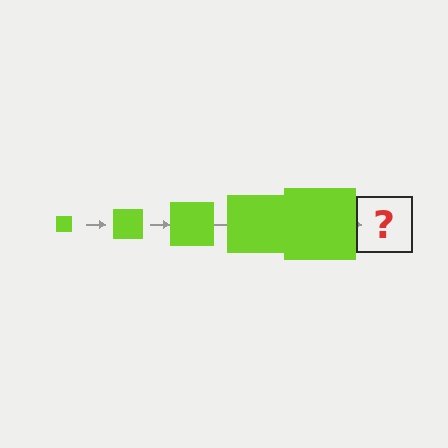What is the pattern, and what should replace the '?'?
The pattern is that the square gets progressively larger each step. The '?' should be a lime square, larger than the previous one.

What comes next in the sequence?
The next element should be a lime square, larger than the previous one.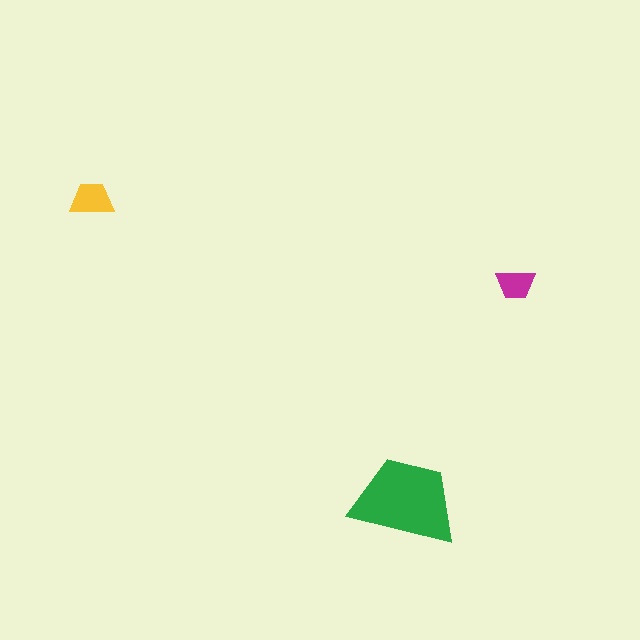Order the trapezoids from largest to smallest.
the green one, the yellow one, the magenta one.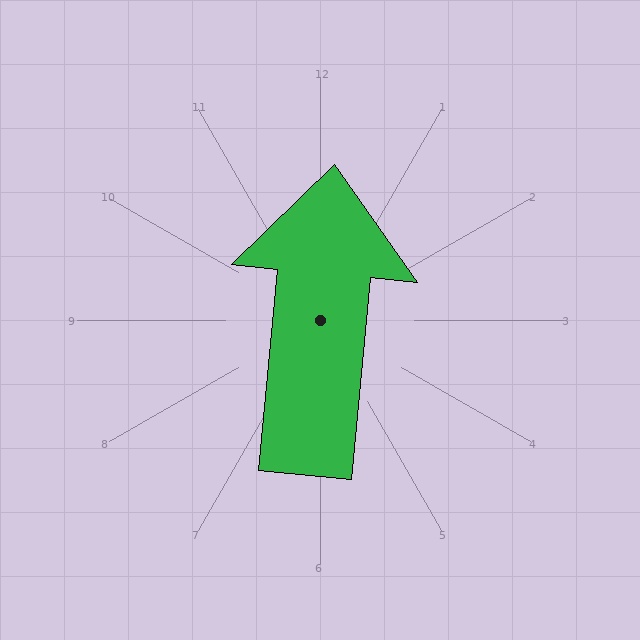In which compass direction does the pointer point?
North.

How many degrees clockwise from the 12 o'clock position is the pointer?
Approximately 5 degrees.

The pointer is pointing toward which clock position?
Roughly 12 o'clock.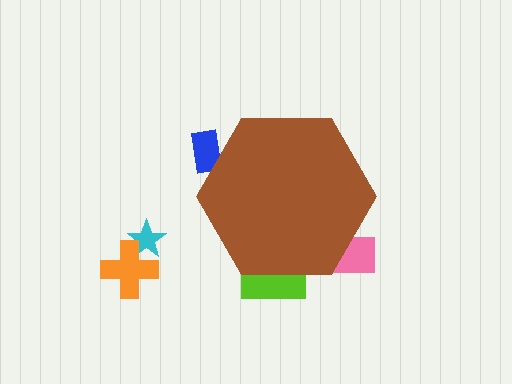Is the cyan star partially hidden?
No, the cyan star is fully visible.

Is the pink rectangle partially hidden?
Yes, the pink rectangle is partially hidden behind the brown hexagon.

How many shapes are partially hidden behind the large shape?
3 shapes are partially hidden.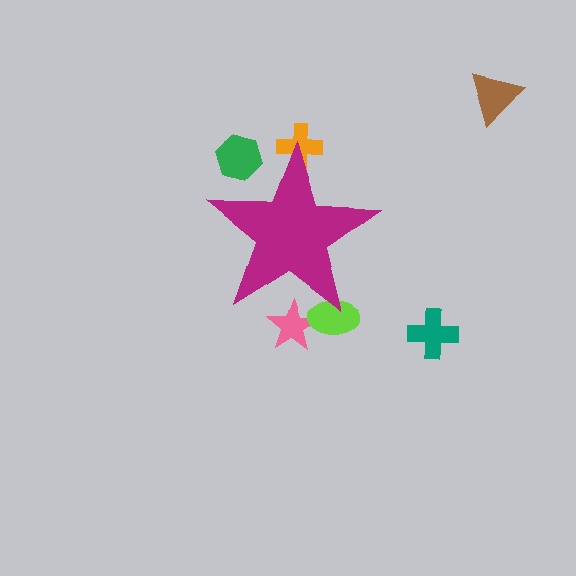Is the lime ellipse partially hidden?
Yes, the lime ellipse is partially hidden behind the magenta star.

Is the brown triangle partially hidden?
No, the brown triangle is fully visible.